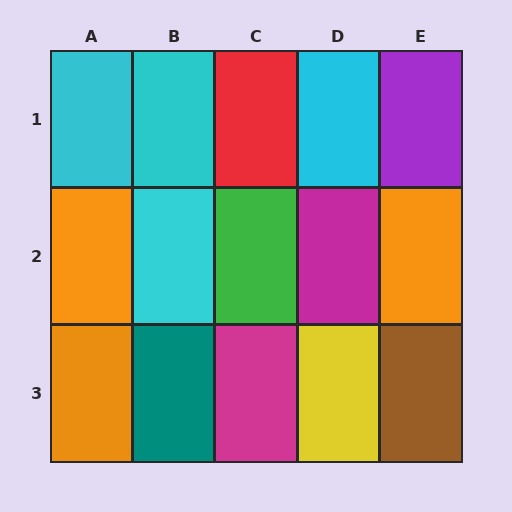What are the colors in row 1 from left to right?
Cyan, cyan, red, cyan, purple.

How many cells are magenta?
2 cells are magenta.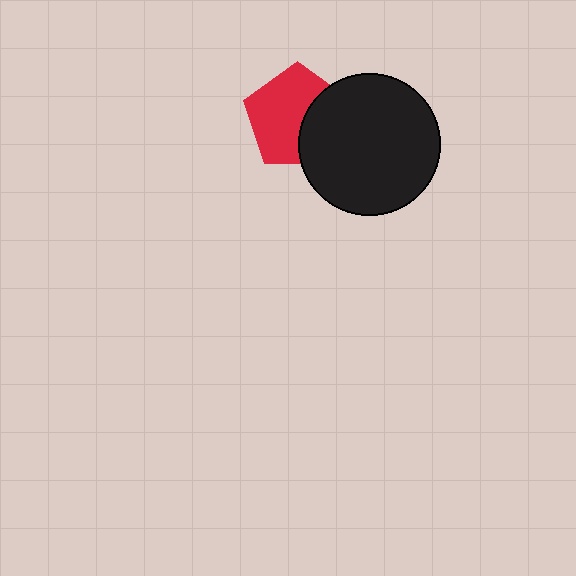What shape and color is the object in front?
The object in front is a black circle.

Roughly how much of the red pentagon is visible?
About half of it is visible (roughly 63%).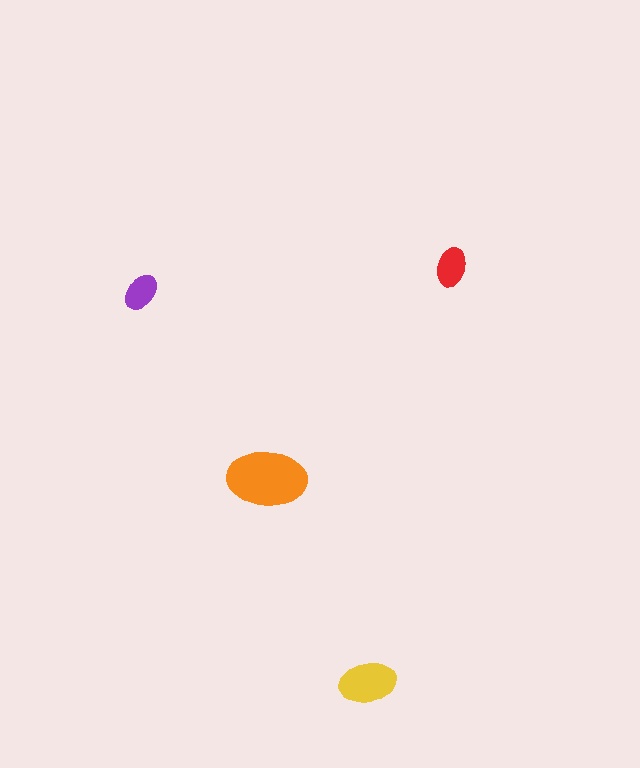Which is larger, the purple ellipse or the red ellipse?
The red one.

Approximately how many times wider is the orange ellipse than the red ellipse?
About 2 times wider.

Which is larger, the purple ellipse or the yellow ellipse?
The yellow one.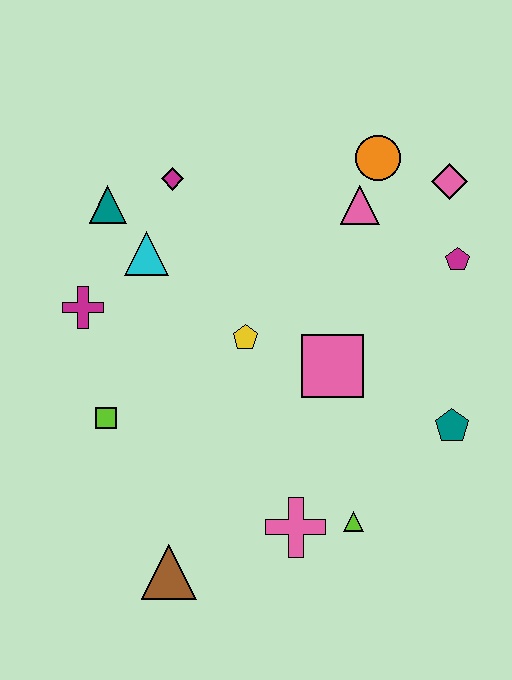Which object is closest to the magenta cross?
The cyan triangle is closest to the magenta cross.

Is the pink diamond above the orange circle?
No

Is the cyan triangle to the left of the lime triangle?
Yes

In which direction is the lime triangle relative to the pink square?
The lime triangle is below the pink square.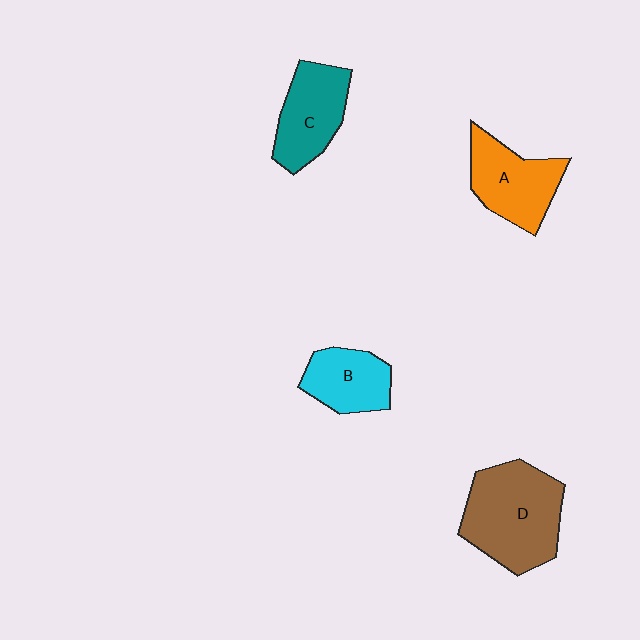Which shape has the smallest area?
Shape B (cyan).